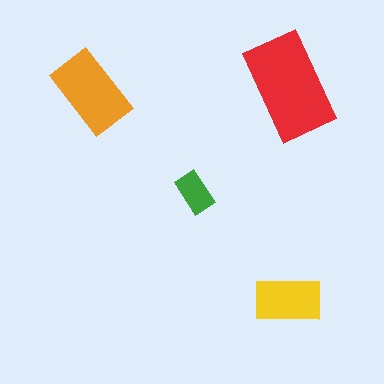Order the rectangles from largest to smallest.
the red one, the orange one, the yellow one, the green one.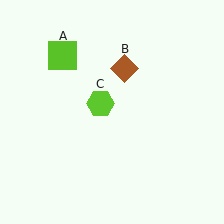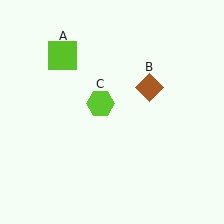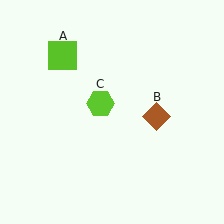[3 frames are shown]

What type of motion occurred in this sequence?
The brown diamond (object B) rotated clockwise around the center of the scene.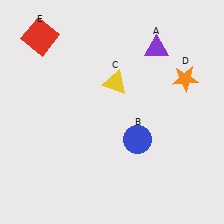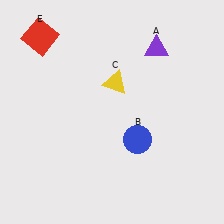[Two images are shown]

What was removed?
The orange star (D) was removed in Image 2.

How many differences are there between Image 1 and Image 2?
There is 1 difference between the two images.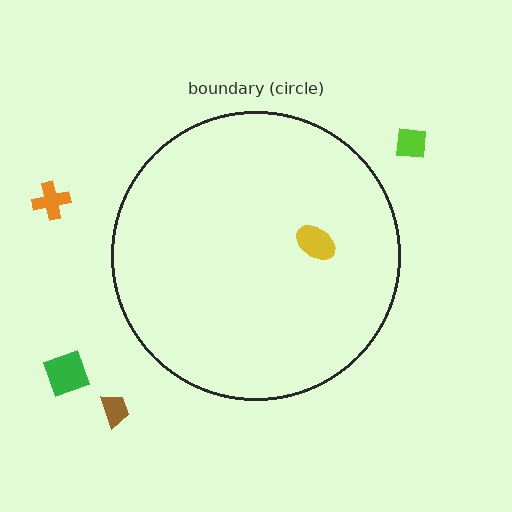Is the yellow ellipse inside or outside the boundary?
Inside.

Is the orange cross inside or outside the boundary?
Outside.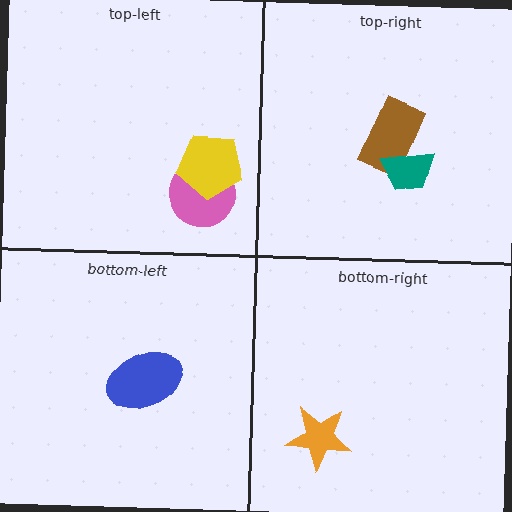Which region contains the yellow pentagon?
The top-left region.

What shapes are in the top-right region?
The brown rectangle, the teal trapezoid.